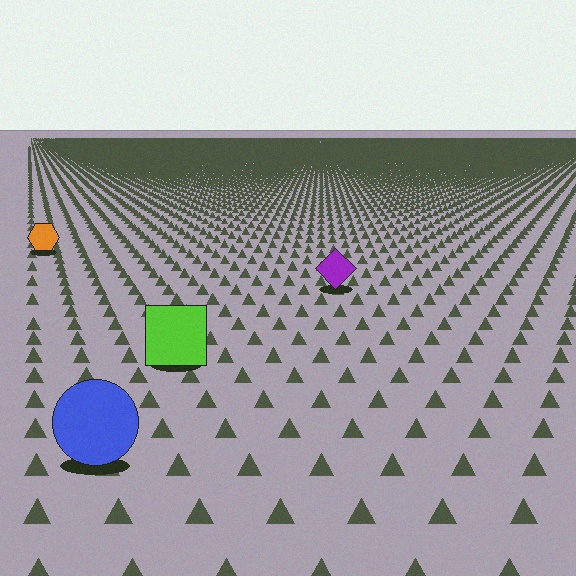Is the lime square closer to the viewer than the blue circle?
No. The blue circle is closer — you can tell from the texture gradient: the ground texture is coarser near it.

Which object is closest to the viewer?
The blue circle is closest. The texture marks near it are larger and more spread out.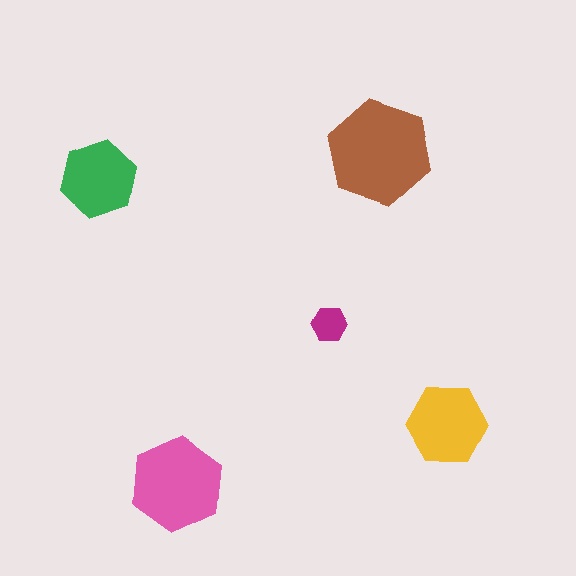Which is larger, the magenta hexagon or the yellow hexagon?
The yellow one.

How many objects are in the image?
There are 5 objects in the image.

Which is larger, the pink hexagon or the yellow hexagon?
The pink one.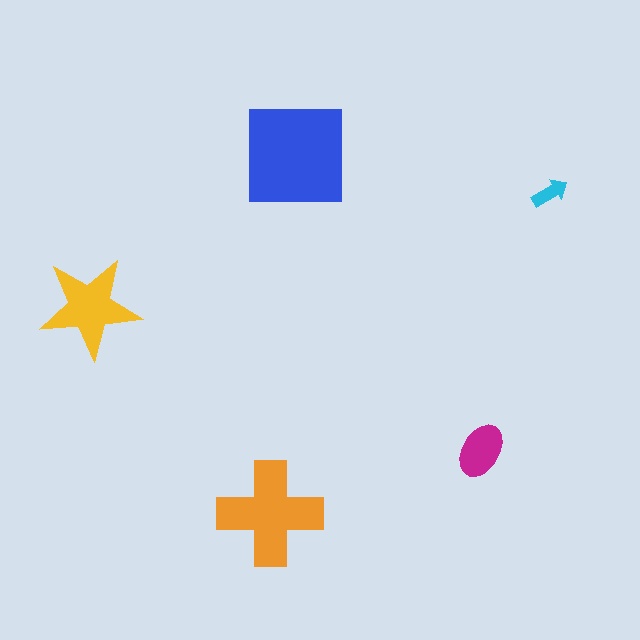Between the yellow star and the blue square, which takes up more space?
The blue square.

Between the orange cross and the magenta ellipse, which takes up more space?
The orange cross.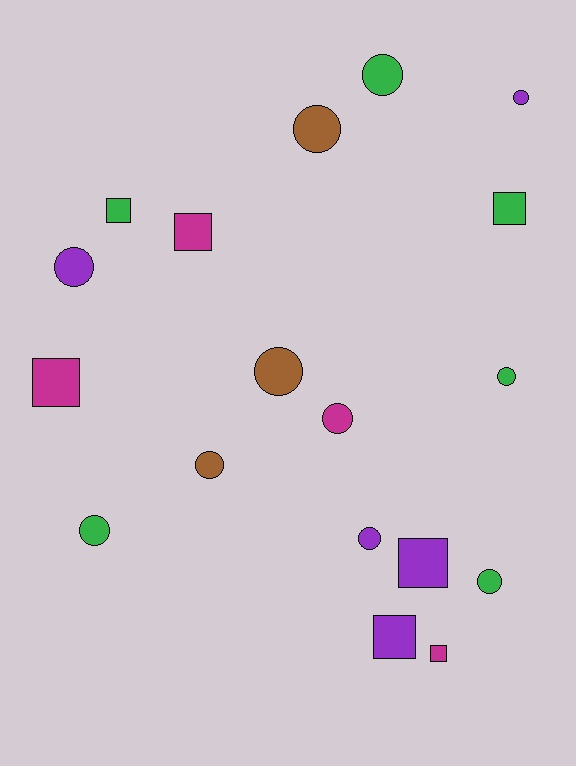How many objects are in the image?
There are 18 objects.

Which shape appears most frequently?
Circle, with 11 objects.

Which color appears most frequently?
Green, with 6 objects.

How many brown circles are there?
There are 3 brown circles.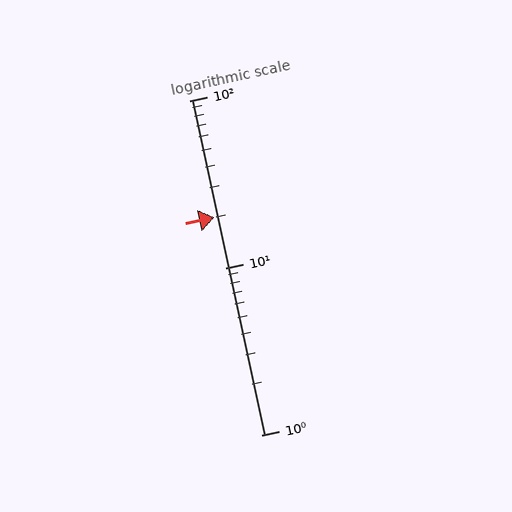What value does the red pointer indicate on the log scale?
The pointer indicates approximately 20.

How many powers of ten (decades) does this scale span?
The scale spans 2 decades, from 1 to 100.